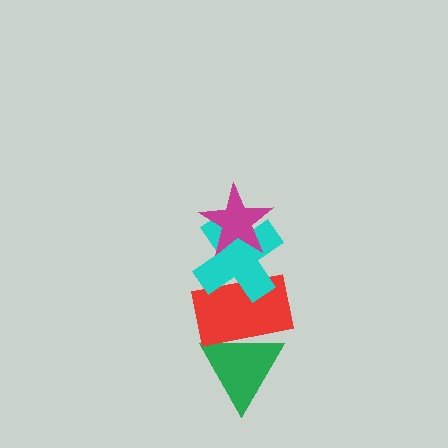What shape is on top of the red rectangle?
The cyan cross is on top of the red rectangle.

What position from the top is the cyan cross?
The cyan cross is 2nd from the top.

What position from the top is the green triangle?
The green triangle is 4th from the top.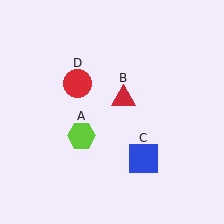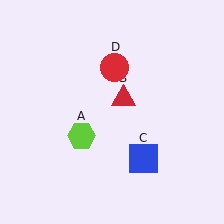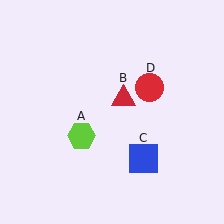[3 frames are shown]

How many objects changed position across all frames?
1 object changed position: red circle (object D).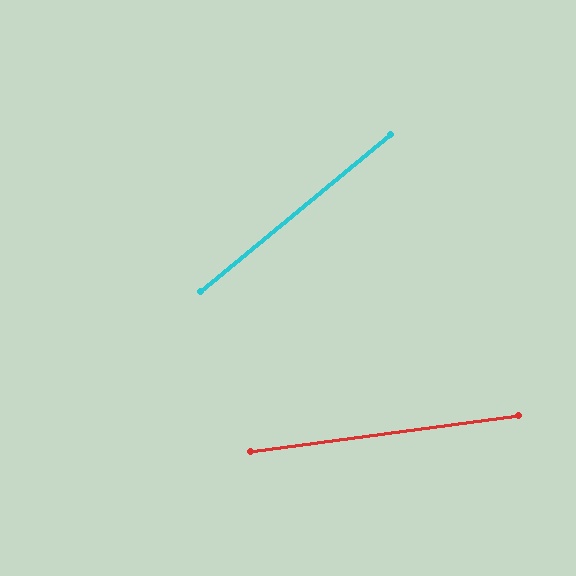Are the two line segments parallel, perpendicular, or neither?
Neither parallel nor perpendicular — they differ by about 32°.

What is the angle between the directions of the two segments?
Approximately 32 degrees.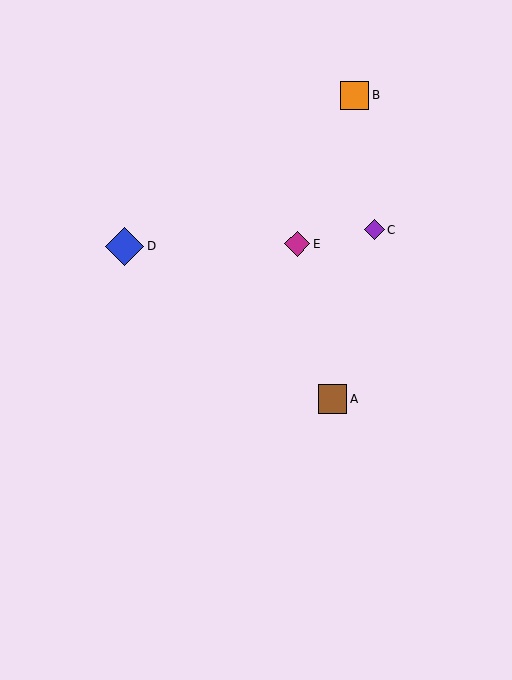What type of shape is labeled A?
Shape A is a brown square.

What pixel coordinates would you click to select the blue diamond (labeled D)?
Click at (124, 246) to select the blue diamond D.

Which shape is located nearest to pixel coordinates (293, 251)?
The magenta diamond (labeled E) at (297, 244) is nearest to that location.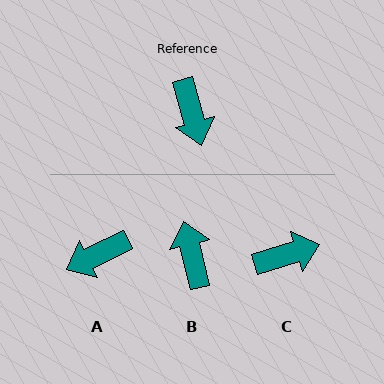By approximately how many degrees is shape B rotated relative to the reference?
Approximately 178 degrees counter-clockwise.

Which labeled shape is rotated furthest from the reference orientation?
B, about 178 degrees away.